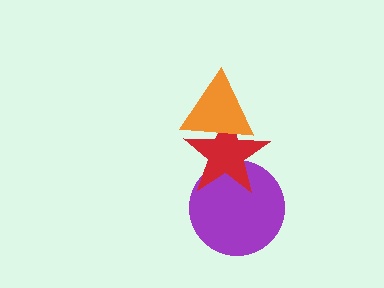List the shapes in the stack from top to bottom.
From top to bottom: the orange triangle, the red star, the purple circle.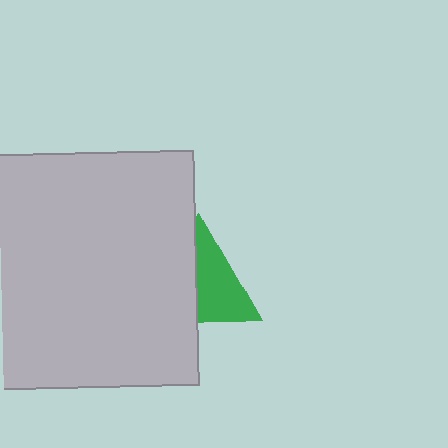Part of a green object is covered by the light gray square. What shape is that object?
It is a triangle.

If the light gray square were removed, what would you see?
You would see the complete green triangle.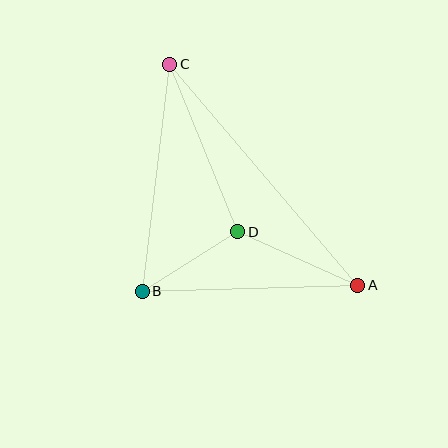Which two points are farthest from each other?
Points A and C are farthest from each other.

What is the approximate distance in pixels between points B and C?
The distance between B and C is approximately 229 pixels.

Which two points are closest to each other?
Points B and D are closest to each other.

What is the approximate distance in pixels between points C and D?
The distance between C and D is approximately 181 pixels.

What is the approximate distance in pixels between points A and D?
The distance between A and D is approximately 131 pixels.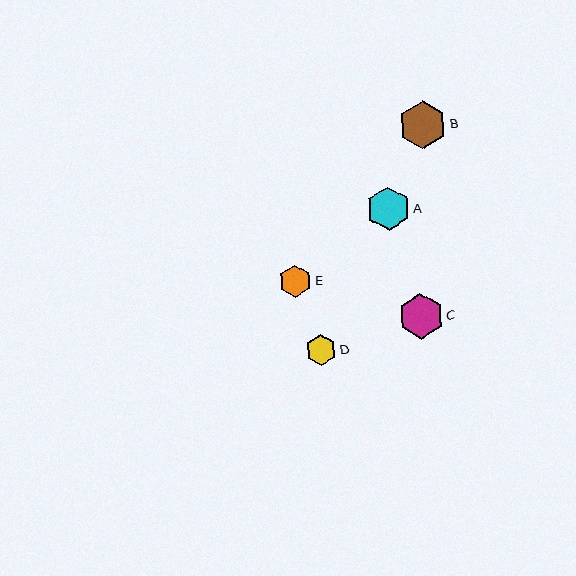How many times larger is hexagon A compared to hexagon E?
Hexagon A is approximately 1.3 times the size of hexagon E.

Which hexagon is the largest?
Hexagon B is the largest with a size of approximately 48 pixels.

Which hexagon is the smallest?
Hexagon D is the smallest with a size of approximately 31 pixels.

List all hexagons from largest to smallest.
From largest to smallest: B, C, A, E, D.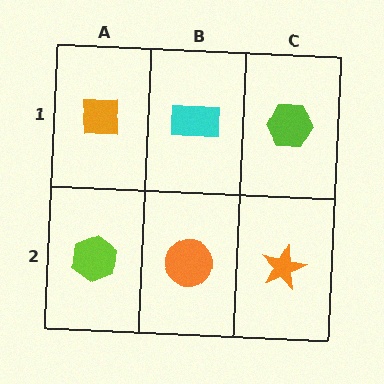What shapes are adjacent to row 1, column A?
A lime hexagon (row 2, column A), a cyan rectangle (row 1, column B).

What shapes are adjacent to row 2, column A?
An orange square (row 1, column A), an orange circle (row 2, column B).